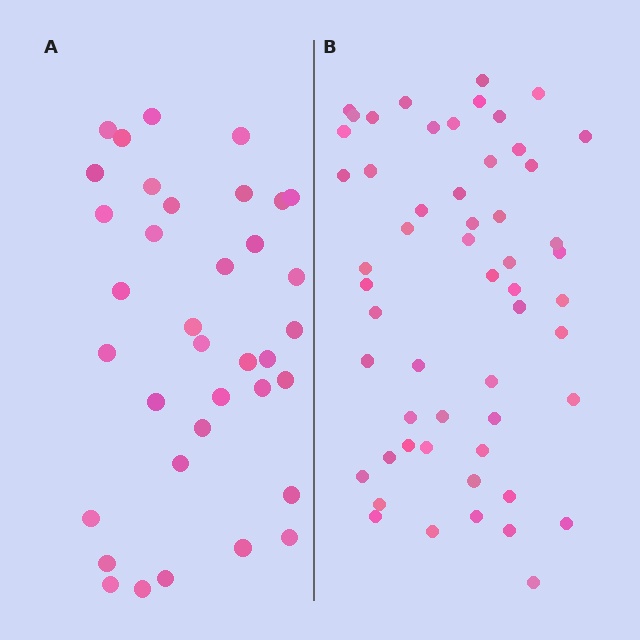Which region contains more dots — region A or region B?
Region B (the right region) has more dots.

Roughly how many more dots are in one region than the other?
Region B has approximately 20 more dots than region A.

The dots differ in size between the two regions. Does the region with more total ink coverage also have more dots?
No. Region A has more total ink coverage because its dots are larger, but region B actually contains more individual dots. Total area can be misleading — the number of items is what matters here.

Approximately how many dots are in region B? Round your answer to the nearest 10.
About 60 dots. (The exact count is 55, which rounds to 60.)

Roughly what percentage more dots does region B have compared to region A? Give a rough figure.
About 55% more.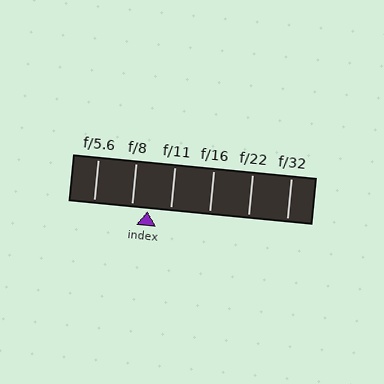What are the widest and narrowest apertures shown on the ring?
The widest aperture shown is f/5.6 and the narrowest is f/32.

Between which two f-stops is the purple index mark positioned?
The index mark is between f/8 and f/11.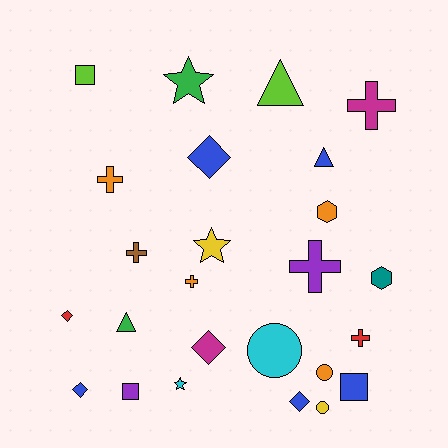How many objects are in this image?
There are 25 objects.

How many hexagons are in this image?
There are 2 hexagons.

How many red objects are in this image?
There are 2 red objects.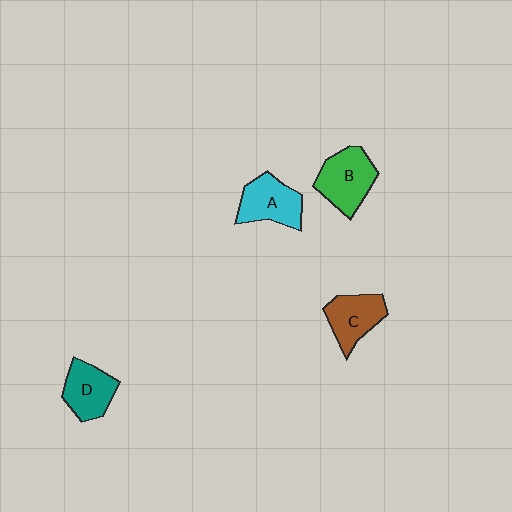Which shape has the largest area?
Shape B (green).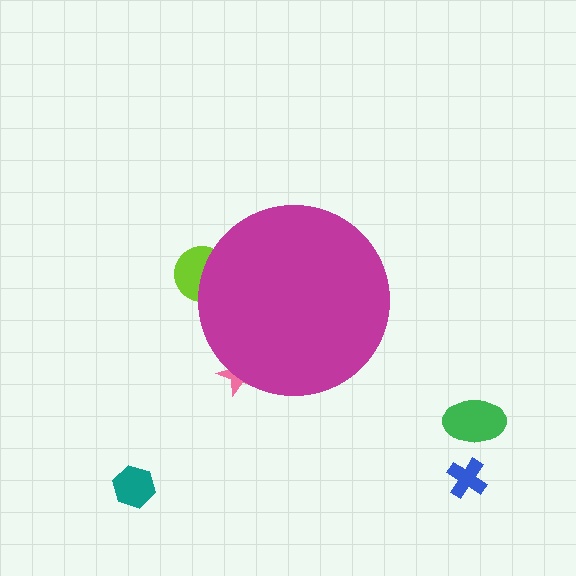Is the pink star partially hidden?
Yes, the pink star is partially hidden behind the magenta circle.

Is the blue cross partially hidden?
No, the blue cross is fully visible.